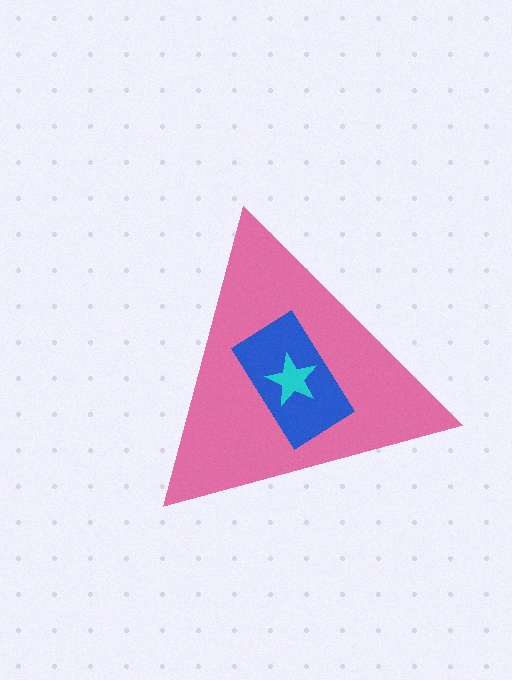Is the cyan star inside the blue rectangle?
Yes.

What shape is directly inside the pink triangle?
The blue rectangle.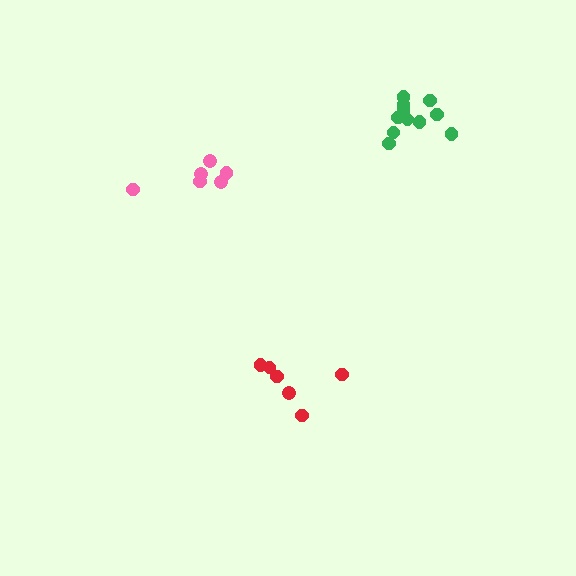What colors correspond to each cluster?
The clusters are colored: red, pink, green.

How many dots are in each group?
Group 1: 6 dots, Group 2: 6 dots, Group 3: 11 dots (23 total).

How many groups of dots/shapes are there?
There are 3 groups.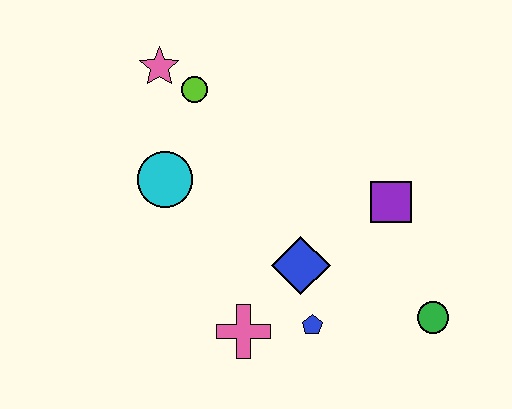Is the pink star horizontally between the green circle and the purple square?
No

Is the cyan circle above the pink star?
No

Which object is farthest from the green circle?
The pink star is farthest from the green circle.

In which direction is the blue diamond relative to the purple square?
The blue diamond is to the left of the purple square.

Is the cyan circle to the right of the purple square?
No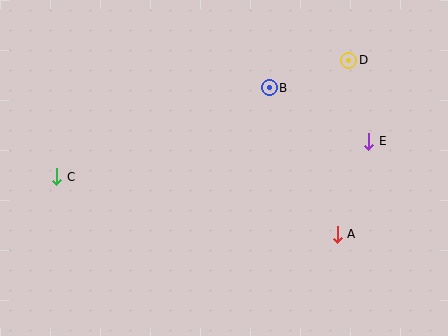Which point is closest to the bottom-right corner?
Point A is closest to the bottom-right corner.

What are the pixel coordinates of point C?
Point C is at (57, 177).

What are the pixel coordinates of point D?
Point D is at (349, 60).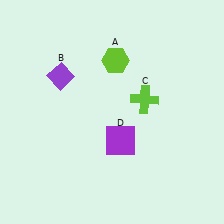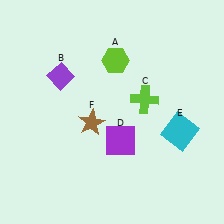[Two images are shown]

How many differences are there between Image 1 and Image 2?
There are 2 differences between the two images.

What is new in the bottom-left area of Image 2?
A brown star (F) was added in the bottom-left area of Image 2.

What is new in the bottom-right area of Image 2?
A cyan square (E) was added in the bottom-right area of Image 2.